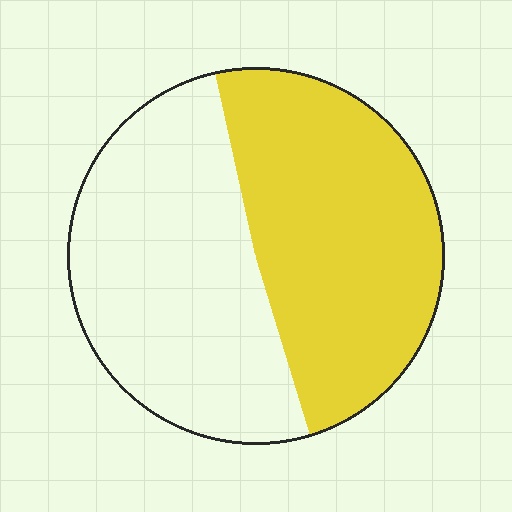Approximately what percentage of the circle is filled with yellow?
Approximately 50%.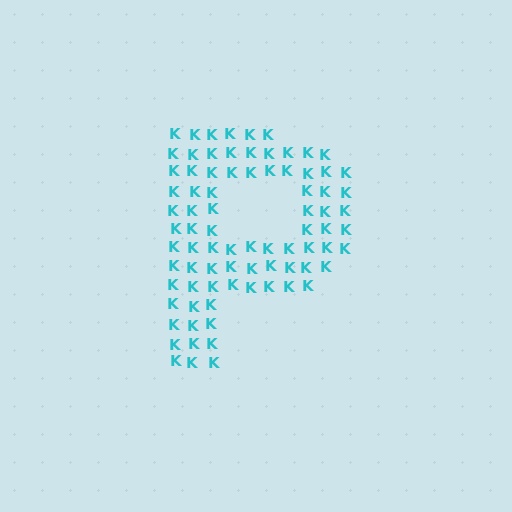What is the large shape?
The large shape is the letter P.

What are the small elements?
The small elements are letter K's.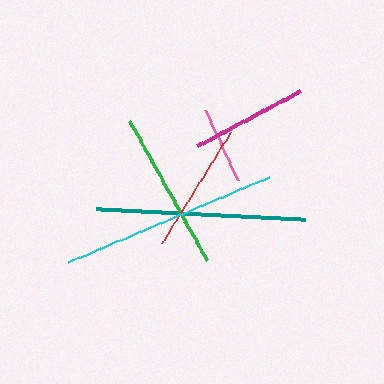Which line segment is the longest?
The cyan line is the longest at approximately 217 pixels.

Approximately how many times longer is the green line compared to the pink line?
The green line is approximately 2.0 times the length of the pink line.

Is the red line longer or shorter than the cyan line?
The cyan line is longer than the red line.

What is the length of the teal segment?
The teal segment is approximately 209 pixels long.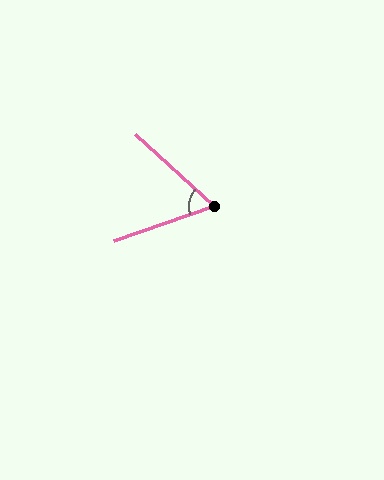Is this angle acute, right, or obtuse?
It is acute.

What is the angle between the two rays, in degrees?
Approximately 61 degrees.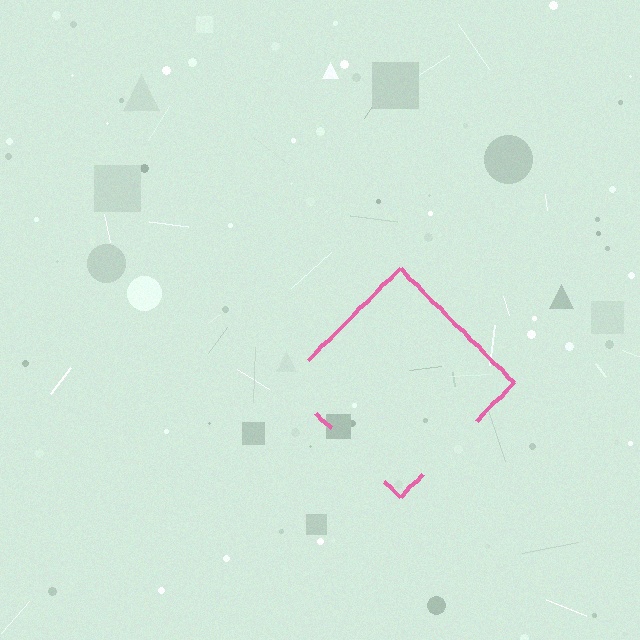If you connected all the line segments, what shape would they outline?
They would outline a diamond.